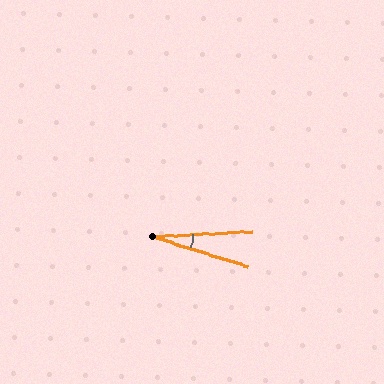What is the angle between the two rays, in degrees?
Approximately 21 degrees.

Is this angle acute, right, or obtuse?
It is acute.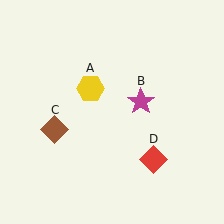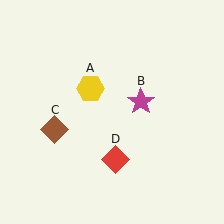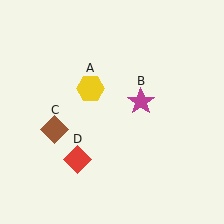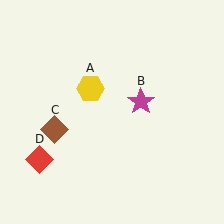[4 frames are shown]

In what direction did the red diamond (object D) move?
The red diamond (object D) moved left.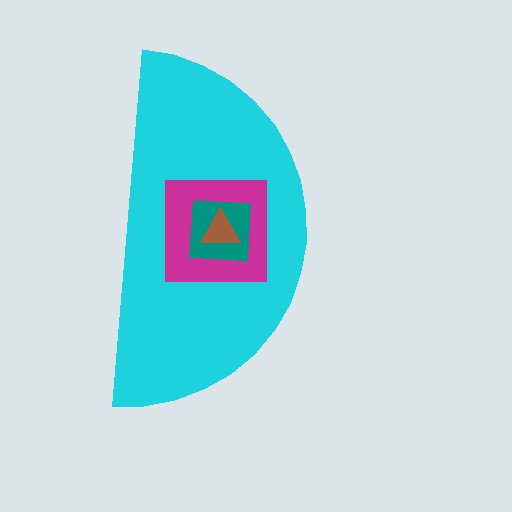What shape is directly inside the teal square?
The brown triangle.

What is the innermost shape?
The brown triangle.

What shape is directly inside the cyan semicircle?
The magenta square.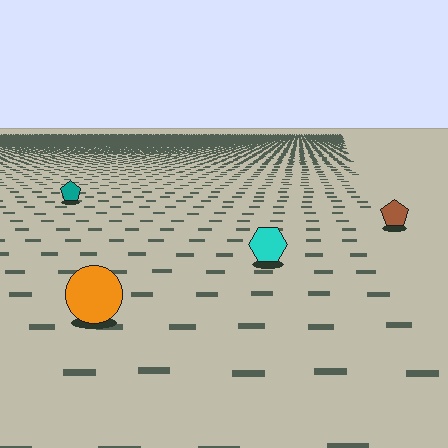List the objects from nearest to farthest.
From nearest to farthest: the orange circle, the cyan hexagon, the brown pentagon, the teal pentagon.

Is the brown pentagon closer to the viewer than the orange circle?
No. The orange circle is closer — you can tell from the texture gradient: the ground texture is coarser near it.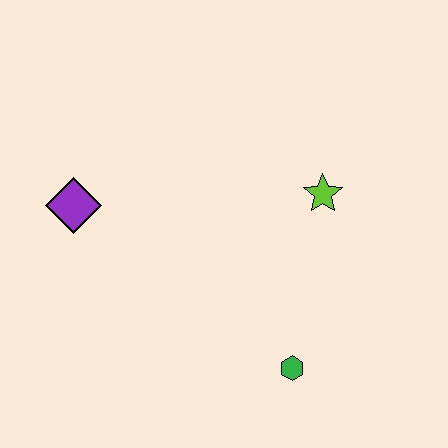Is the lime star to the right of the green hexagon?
Yes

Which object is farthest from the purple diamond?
The green hexagon is farthest from the purple diamond.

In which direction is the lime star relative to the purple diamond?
The lime star is to the right of the purple diamond.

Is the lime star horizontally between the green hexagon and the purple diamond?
No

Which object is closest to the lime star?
The green hexagon is closest to the lime star.